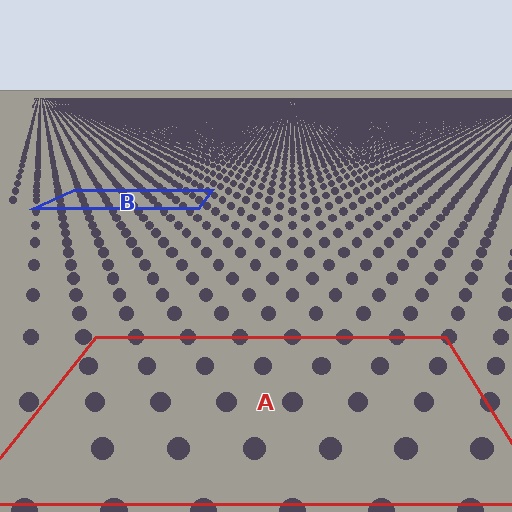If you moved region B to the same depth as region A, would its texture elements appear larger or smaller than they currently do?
They would appear larger. At a closer depth, the same texture elements are projected at a bigger on-screen size.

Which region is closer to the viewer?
Region A is closer. The texture elements there are larger and more spread out.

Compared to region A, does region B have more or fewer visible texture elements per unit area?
Region B has more texture elements per unit area — they are packed more densely because it is farther away.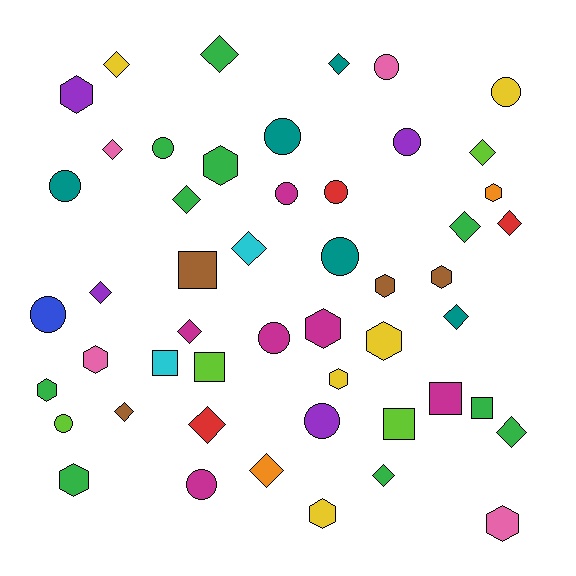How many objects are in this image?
There are 50 objects.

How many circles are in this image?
There are 14 circles.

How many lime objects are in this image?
There are 4 lime objects.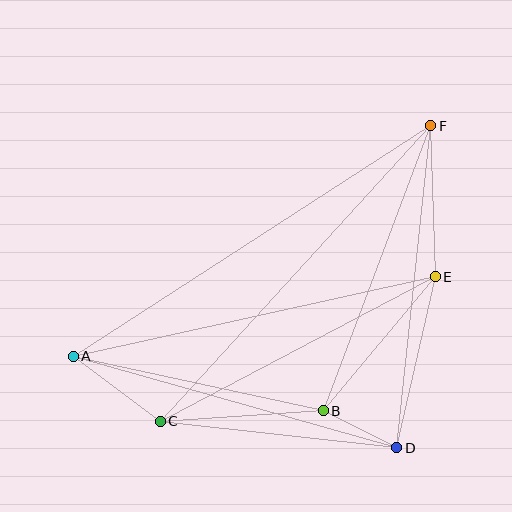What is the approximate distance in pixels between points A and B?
The distance between A and B is approximately 256 pixels.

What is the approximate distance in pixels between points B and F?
The distance between B and F is approximately 304 pixels.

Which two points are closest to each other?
Points B and D are closest to each other.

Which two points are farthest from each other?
Points A and F are farthest from each other.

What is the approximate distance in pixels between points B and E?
The distance between B and E is approximately 175 pixels.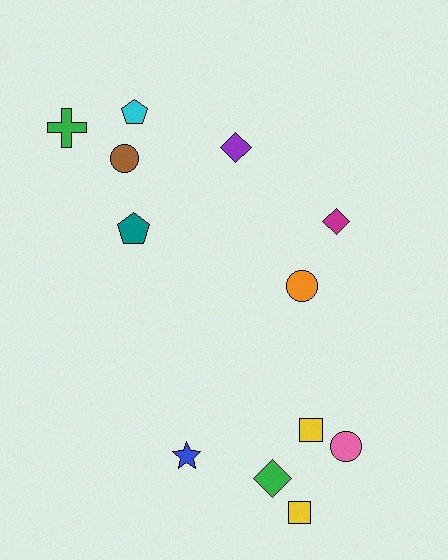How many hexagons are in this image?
There are no hexagons.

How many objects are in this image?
There are 12 objects.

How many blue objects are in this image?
There is 1 blue object.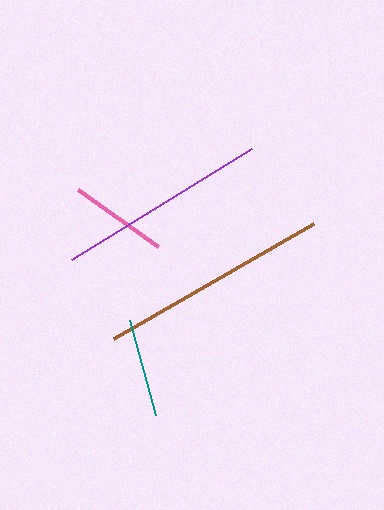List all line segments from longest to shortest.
From longest to shortest: brown, purple, pink, teal.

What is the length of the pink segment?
The pink segment is approximately 99 pixels long.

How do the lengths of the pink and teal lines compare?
The pink and teal lines are approximately the same length.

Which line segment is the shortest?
The teal line is the shortest at approximately 99 pixels.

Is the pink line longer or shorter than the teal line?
The pink line is longer than the teal line.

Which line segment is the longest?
The brown line is the longest at approximately 231 pixels.